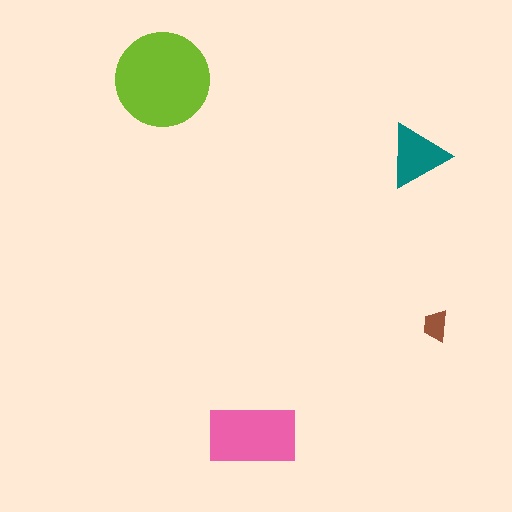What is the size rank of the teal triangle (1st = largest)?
3rd.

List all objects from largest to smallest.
The lime circle, the pink rectangle, the teal triangle, the brown trapezoid.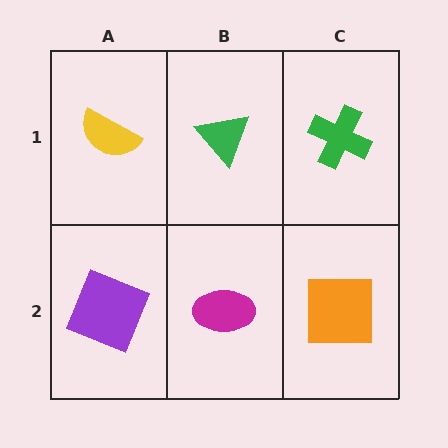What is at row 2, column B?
A magenta ellipse.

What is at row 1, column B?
A green triangle.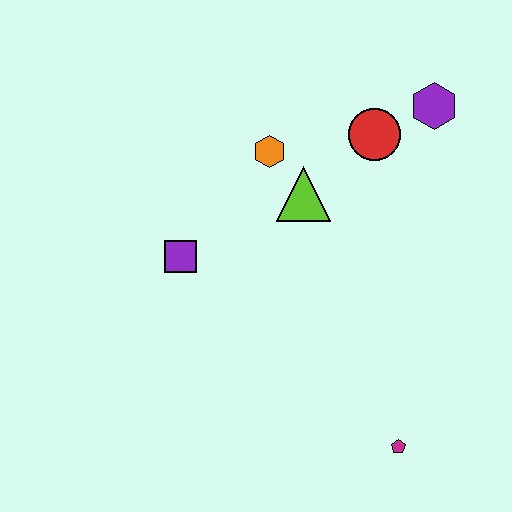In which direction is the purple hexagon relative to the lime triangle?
The purple hexagon is to the right of the lime triangle.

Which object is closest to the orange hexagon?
The lime triangle is closest to the orange hexagon.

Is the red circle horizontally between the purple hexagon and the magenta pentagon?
No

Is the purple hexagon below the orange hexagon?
No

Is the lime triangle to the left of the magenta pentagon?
Yes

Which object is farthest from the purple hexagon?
The magenta pentagon is farthest from the purple hexagon.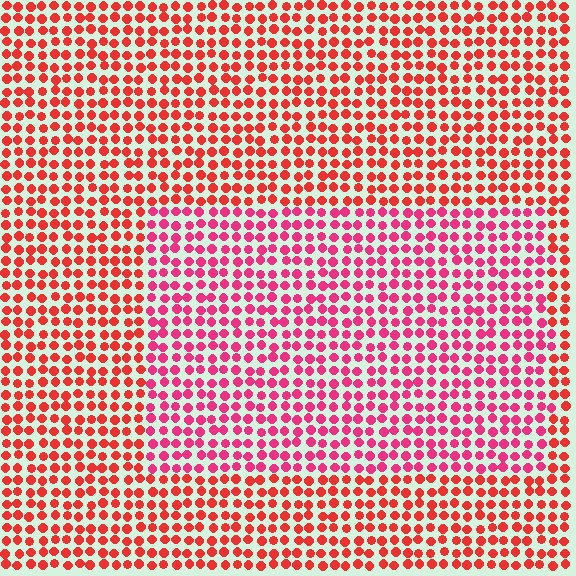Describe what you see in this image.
The image is filled with small red elements in a uniform arrangement. A rectangle-shaped region is visible where the elements are tinted to a slightly different hue, forming a subtle color boundary.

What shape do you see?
I see a rectangle.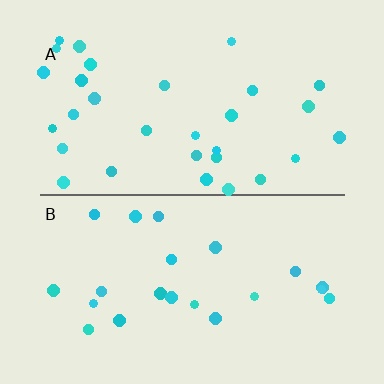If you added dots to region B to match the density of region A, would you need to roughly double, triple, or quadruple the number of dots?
Approximately double.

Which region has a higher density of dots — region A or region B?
A (the top).